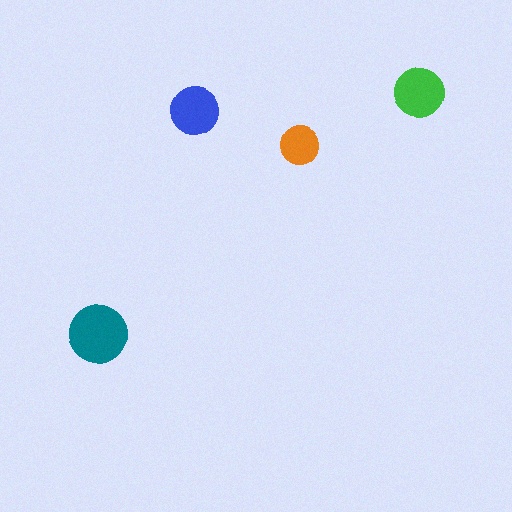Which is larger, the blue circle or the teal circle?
The teal one.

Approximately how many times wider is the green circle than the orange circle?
About 1.5 times wider.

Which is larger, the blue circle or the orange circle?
The blue one.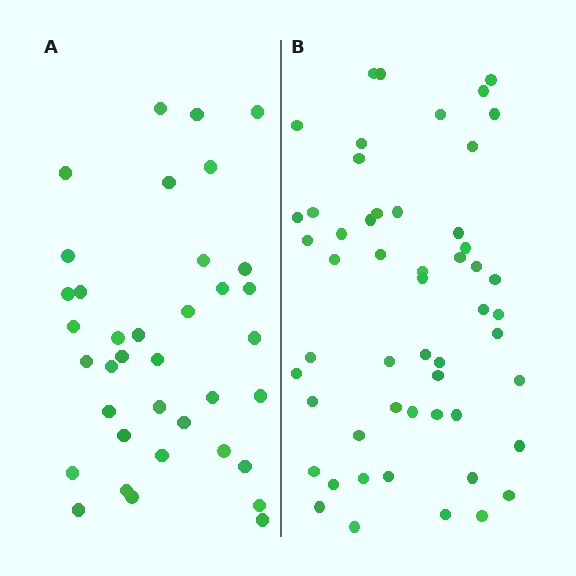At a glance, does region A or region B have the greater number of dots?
Region B (the right region) has more dots.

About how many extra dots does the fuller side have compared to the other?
Region B has approximately 15 more dots than region A.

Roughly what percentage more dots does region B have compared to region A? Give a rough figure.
About 45% more.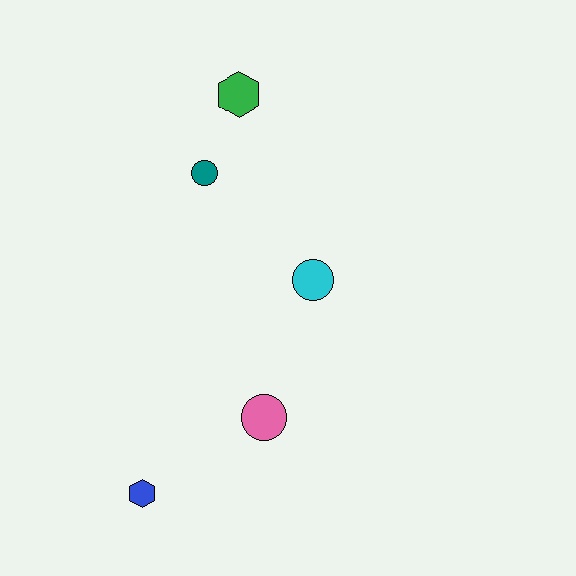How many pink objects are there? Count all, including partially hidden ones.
There is 1 pink object.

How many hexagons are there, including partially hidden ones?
There are 2 hexagons.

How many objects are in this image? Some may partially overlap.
There are 5 objects.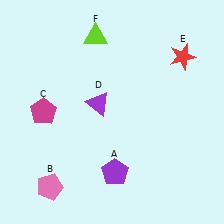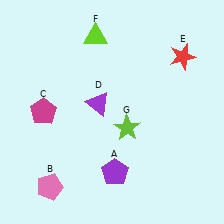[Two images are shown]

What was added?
A lime star (G) was added in Image 2.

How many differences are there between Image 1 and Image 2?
There is 1 difference between the two images.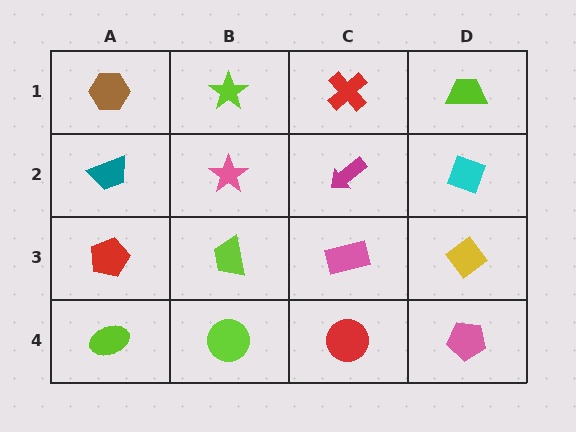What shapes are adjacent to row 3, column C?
A magenta arrow (row 2, column C), a red circle (row 4, column C), a lime trapezoid (row 3, column B), a yellow diamond (row 3, column D).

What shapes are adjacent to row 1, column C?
A magenta arrow (row 2, column C), a lime star (row 1, column B), a lime trapezoid (row 1, column D).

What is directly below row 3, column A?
A lime ellipse.